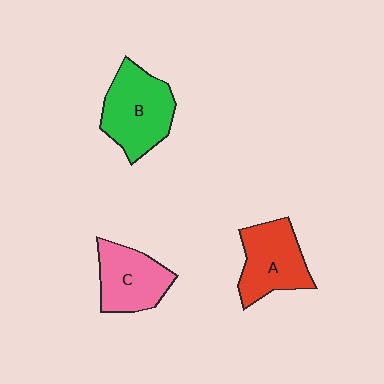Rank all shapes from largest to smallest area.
From largest to smallest: B (green), A (red), C (pink).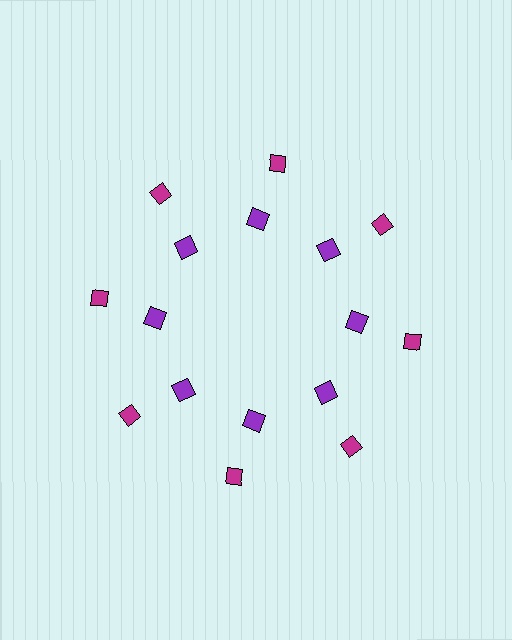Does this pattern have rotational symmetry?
Yes, this pattern has 8-fold rotational symmetry. It looks the same after rotating 45 degrees around the center.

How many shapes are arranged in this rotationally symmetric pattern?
There are 16 shapes, arranged in 8 groups of 2.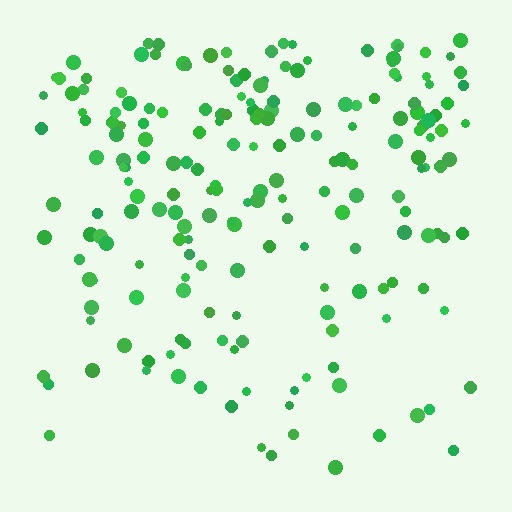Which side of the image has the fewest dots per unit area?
The bottom.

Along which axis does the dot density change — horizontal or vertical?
Vertical.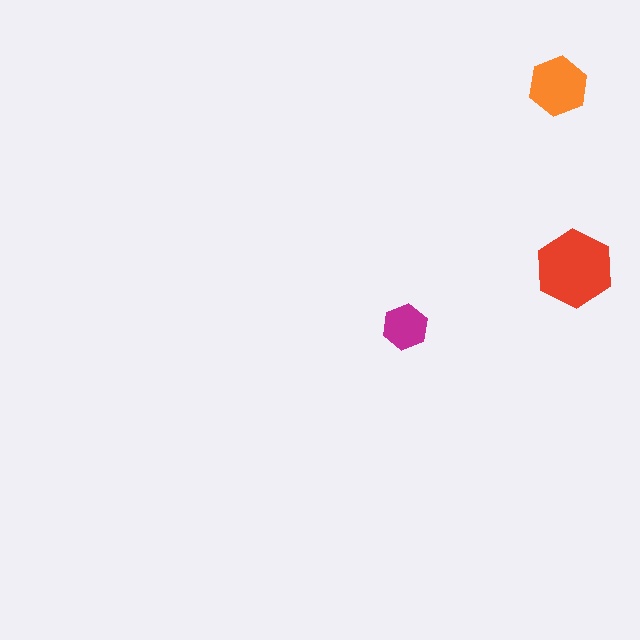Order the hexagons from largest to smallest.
the red one, the orange one, the magenta one.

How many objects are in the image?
There are 3 objects in the image.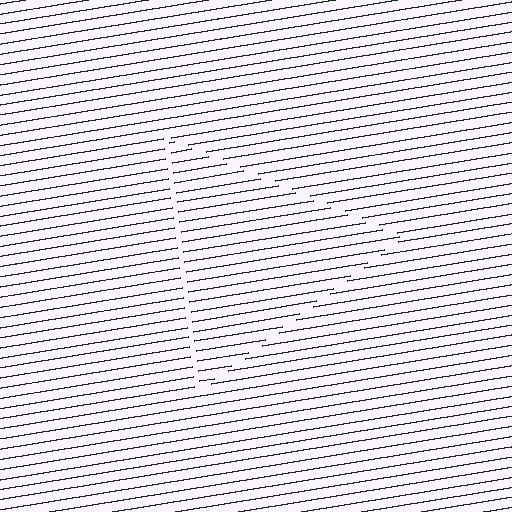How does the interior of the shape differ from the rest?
The interior of the shape contains the same grating, shifted by half a period — the contour is defined by the phase discontinuity where line-ends from the inner and outer gratings abut.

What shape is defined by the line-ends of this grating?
An illusory triangle. The interior of the shape contains the same grating, shifted by half a period — the contour is defined by the phase discontinuity where line-ends from the inner and outer gratings abut.